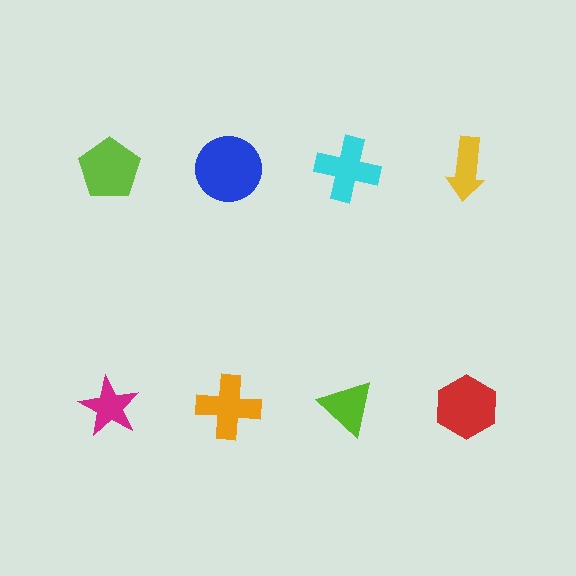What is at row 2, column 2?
An orange cross.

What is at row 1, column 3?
A cyan cross.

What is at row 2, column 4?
A red hexagon.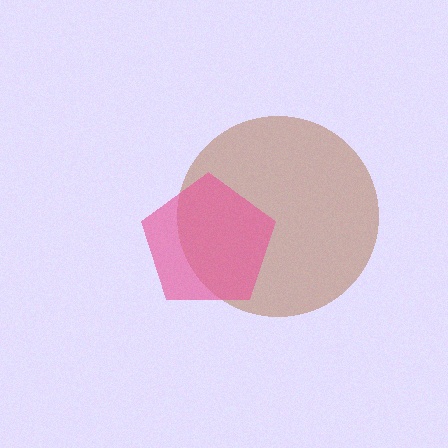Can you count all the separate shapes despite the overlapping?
Yes, there are 2 separate shapes.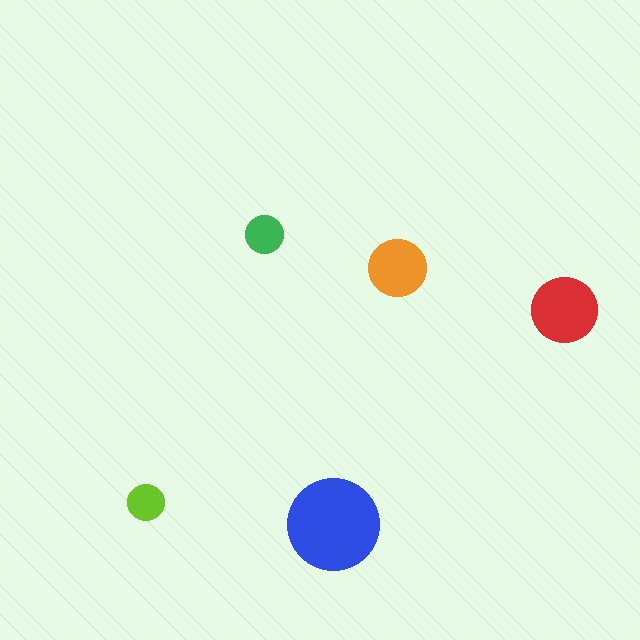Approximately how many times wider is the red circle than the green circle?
About 1.5 times wider.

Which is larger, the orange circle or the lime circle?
The orange one.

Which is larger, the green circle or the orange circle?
The orange one.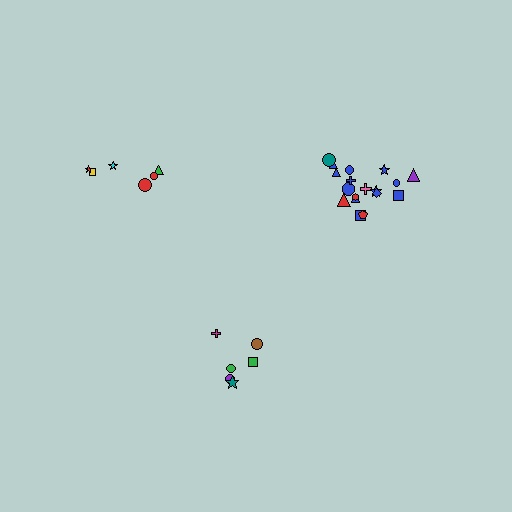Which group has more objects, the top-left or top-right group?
The top-right group.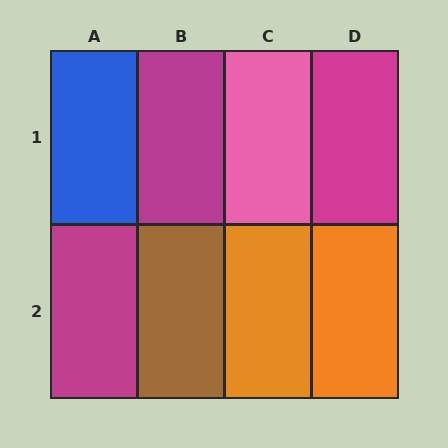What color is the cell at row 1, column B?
Magenta.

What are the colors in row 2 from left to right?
Magenta, brown, orange, orange.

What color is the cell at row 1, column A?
Blue.